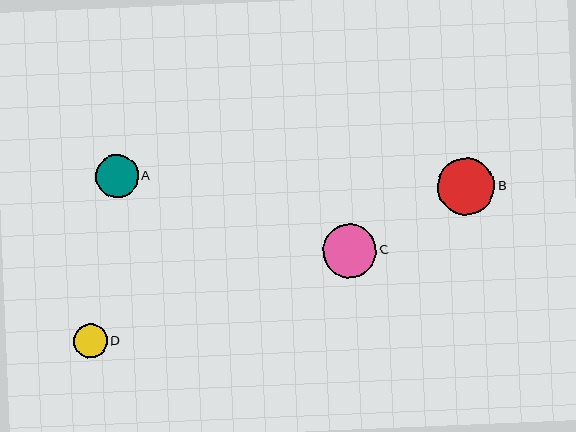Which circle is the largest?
Circle B is the largest with a size of approximately 58 pixels.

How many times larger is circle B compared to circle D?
Circle B is approximately 1.7 times the size of circle D.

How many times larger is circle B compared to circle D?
Circle B is approximately 1.7 times the size of circle D.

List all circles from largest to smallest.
From largest to smallest: B, C, A, D.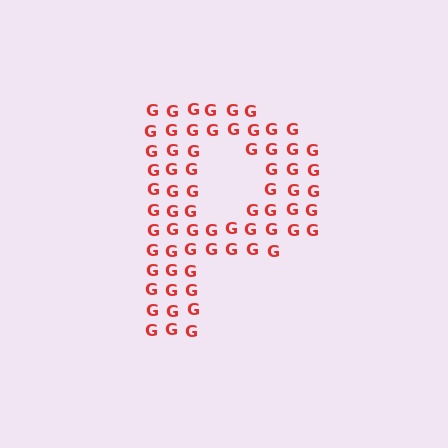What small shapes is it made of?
It is made of small letter G's.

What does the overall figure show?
The overall figure shows the letter P.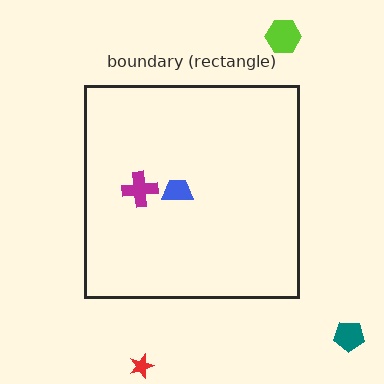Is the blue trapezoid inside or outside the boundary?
Inside.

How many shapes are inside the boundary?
2 inside, 3 outside.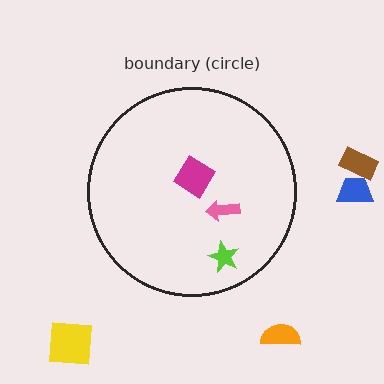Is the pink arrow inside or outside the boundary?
Inside.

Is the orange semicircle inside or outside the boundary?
Outside.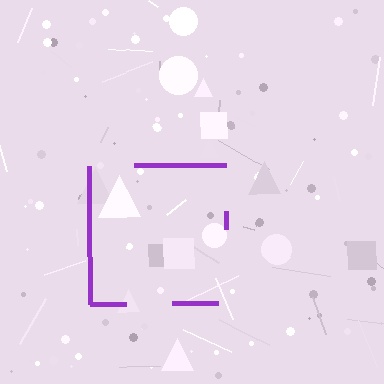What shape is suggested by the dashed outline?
The dashed outline suggests a square.